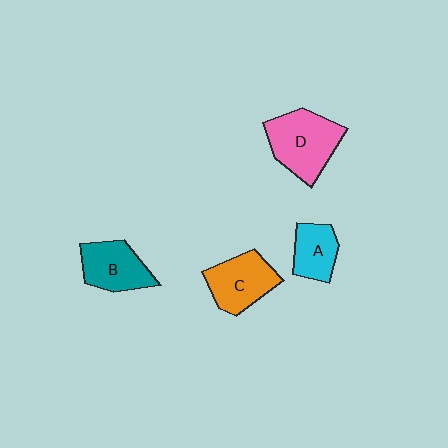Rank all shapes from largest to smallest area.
From largest to smallest: D (pink), C (orange), B (teal), A (cyan).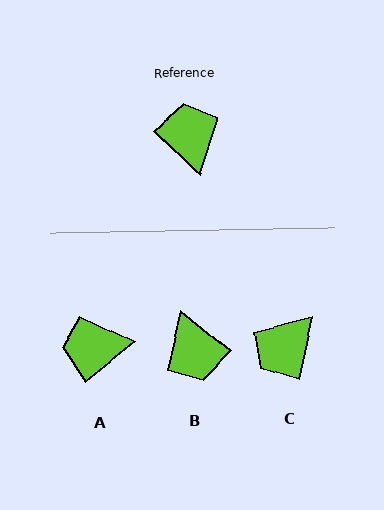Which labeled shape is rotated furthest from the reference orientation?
B, about 175 degrees away.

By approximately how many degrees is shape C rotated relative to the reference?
Approximately 122 degrees counter-clockwise.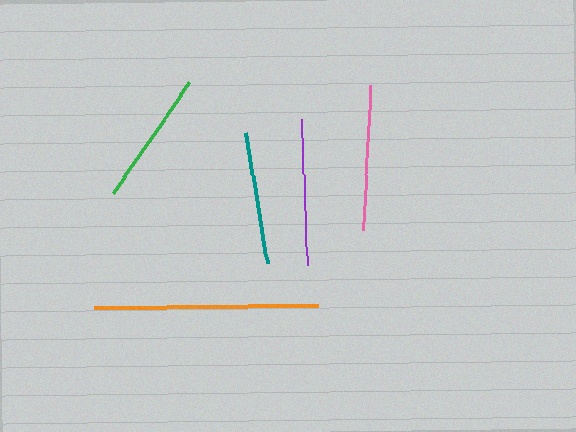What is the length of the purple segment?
The purple segment is approximately 147 pixels long.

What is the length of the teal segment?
The teal segment is approximately 132 pixels long.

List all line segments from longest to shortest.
From longest to shortest: orange, purple, pink, green, teal.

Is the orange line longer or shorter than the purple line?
The orange line is longer than the purple line.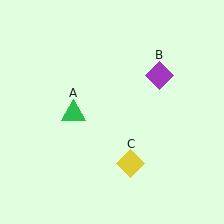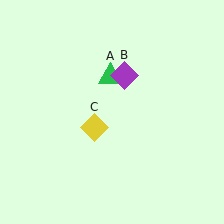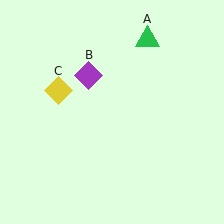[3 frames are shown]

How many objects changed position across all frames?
3 objects changed position: green triangle (object A), purple diamond (object B), yellow diamond (object C).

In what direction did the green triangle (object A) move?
The green triangle (object A) moved up and to the right.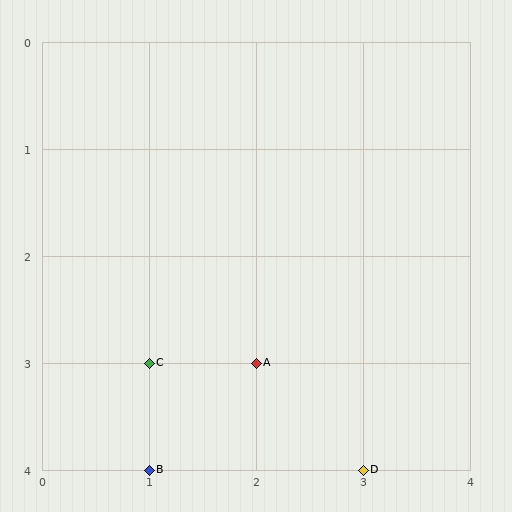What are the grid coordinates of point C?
Point C is at grid coordinates (1, 3).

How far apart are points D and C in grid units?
Points D and C are 2 columns and 1 row apart (about 2.2 grid units diagonally).